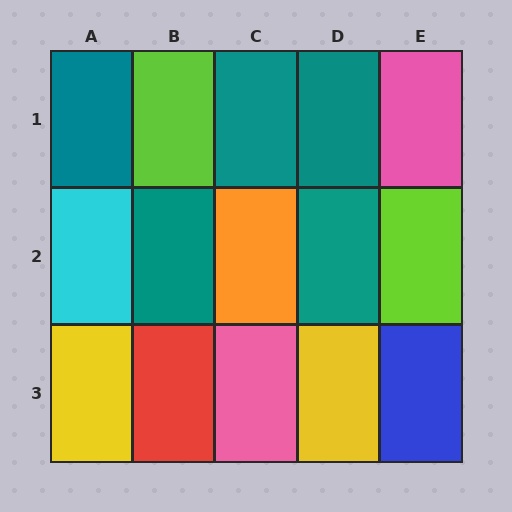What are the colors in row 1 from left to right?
Teal, lime, teal, teal, pink.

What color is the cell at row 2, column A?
Cyan.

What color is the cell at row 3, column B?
Red.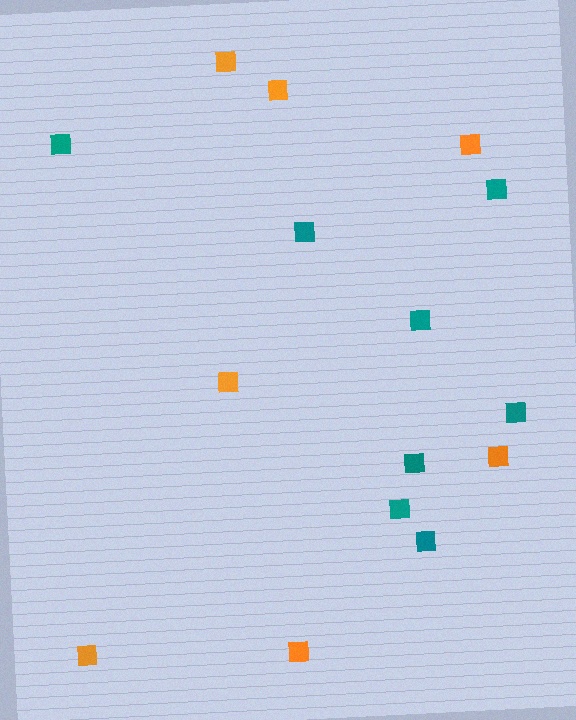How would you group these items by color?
There are 2 groups: one group of teal squares (8) and one group of orange squares (7).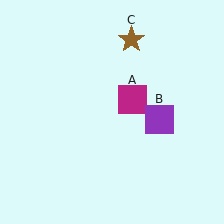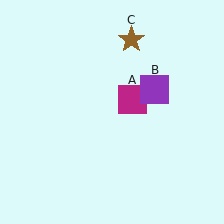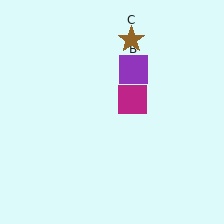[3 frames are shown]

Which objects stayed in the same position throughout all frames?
Magenta square (object A) and brown star (object C) remained stationary.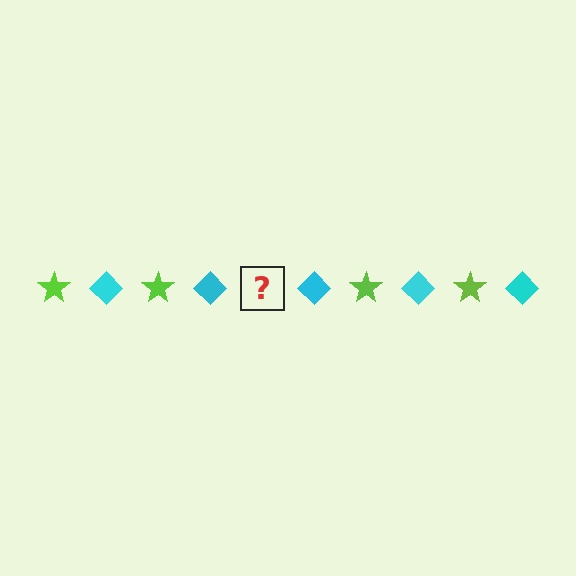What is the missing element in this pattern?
The missing element is a lime star.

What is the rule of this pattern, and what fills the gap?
The rule is that the pattern alternates between lime star and cyan diamond. The gap should be filled with a lime star.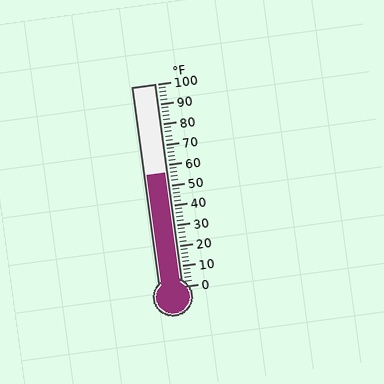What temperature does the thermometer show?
The thermometer shows approximately 56°F.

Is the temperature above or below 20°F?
The temperature is above 20°F.